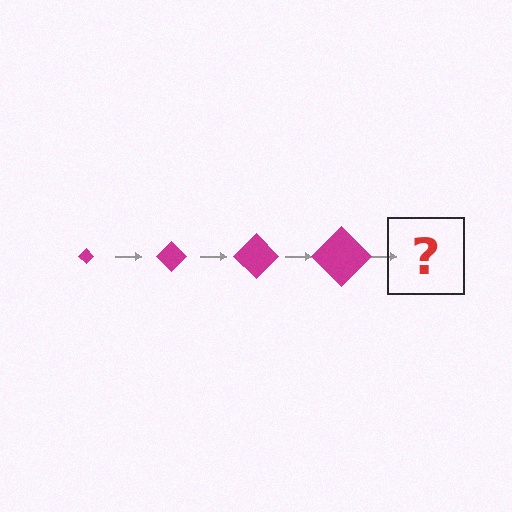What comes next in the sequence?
The next element should be a magenta diamond, larger than the previous one.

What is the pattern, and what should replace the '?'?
The pattern is that the diamond gets progressively larger each step. The '?' should be a magenta diamond, larger than the previous one.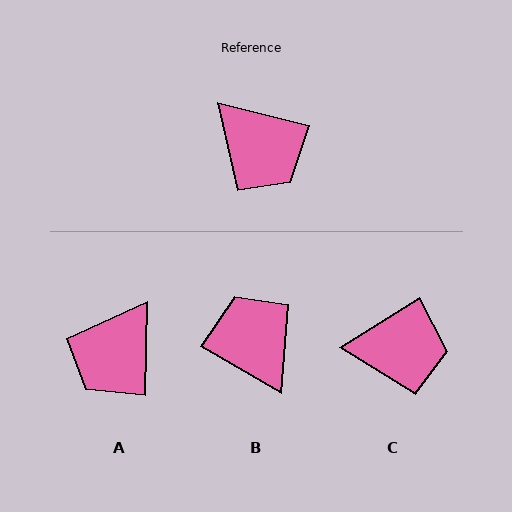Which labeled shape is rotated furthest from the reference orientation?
B, about 164 degrees away.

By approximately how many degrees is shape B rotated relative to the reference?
Approximately 164 degrees counter-clockwise.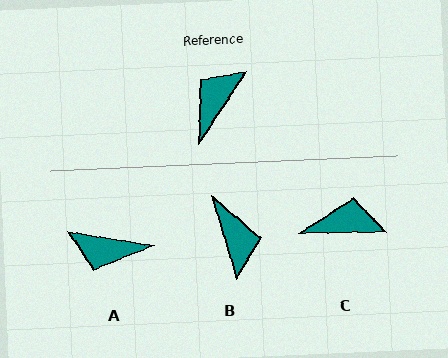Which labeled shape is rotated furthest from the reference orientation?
B, about 130 degrees away.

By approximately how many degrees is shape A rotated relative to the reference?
Approximately 113 degrees counter-clockwise.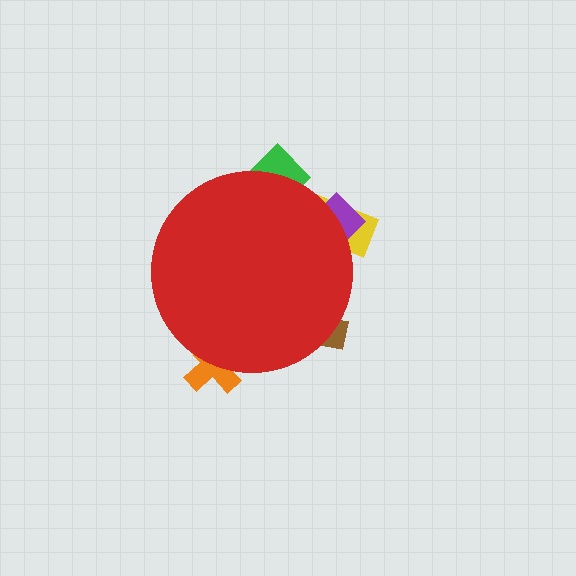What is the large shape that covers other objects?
A red circle.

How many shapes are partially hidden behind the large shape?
5 shapes are partially hidden.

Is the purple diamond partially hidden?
Yes, the purple diamond is partially hidden behind the red circle.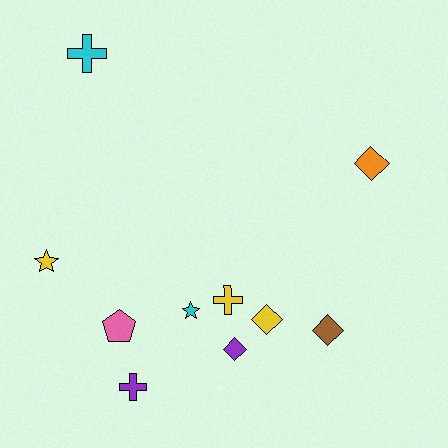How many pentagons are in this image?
There is 1 pentagon.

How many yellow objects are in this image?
There are 3 yellow objects.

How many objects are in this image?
There are 10 objects.